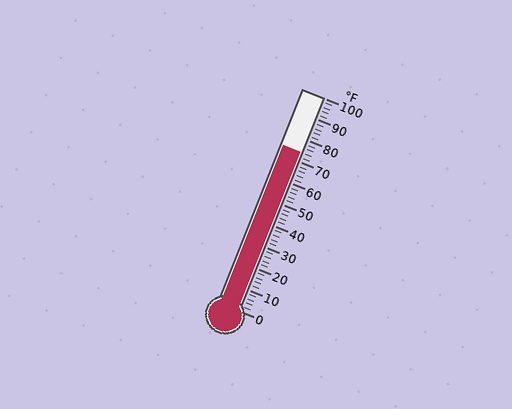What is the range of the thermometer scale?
The thermometer scale ranges from 0°F to 100°F.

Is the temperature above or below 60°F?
The temperature is above 60°F.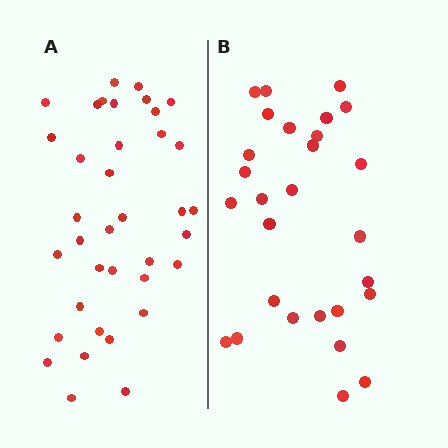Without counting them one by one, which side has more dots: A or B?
Region A (the left region) has more dots.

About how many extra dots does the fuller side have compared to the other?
Region A has roughly 8 or so more dots than region B.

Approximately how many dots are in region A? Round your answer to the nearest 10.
About 40 dots. (The exact count is 37, which rounds to 40.)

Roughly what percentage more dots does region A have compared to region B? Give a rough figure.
About 30% more.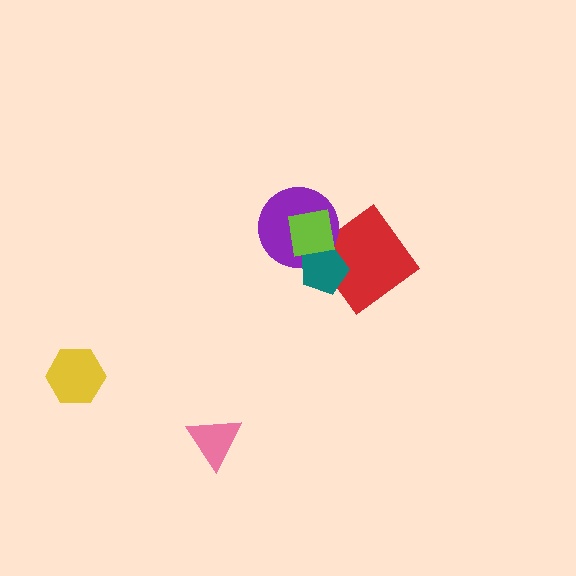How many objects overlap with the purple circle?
3 objects overlap with the purple circle.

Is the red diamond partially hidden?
Yes, it is partially covered by another shape.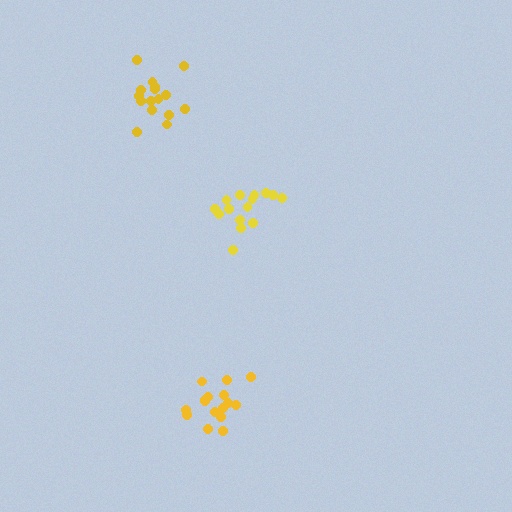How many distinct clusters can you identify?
There are 3 distinct clusters.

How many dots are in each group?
Group 1: 15 dots, Group 2: 16 dots, Group 3: 16 dots (47 total).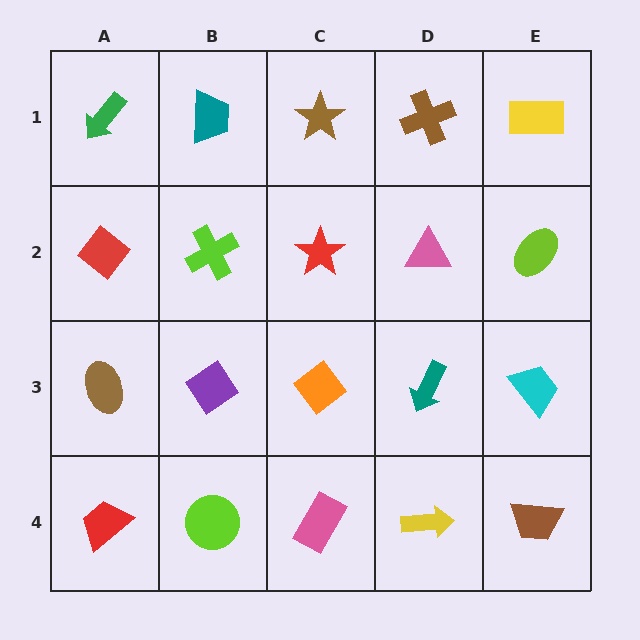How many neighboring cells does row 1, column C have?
3.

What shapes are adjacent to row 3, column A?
A red diamond (row 2, column A), a red trapezoid (row 4, column A), a purple diamond (row 3, column B).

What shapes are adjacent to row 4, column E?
A cyan trapezoid (row 3, column E), a yellow arrow (row 4, column D).